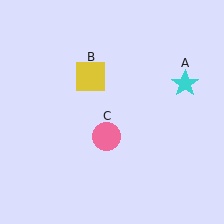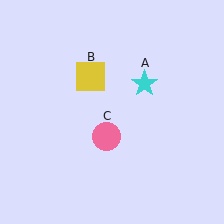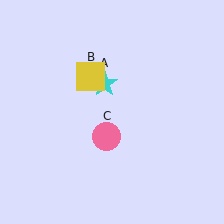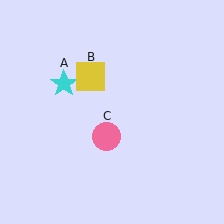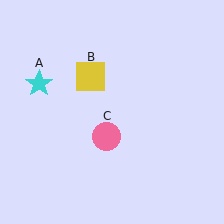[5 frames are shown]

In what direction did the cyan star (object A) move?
The cyan star (object A) moved left.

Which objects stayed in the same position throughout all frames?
Yellow square (object B) and pink circle (object C) remained stationary.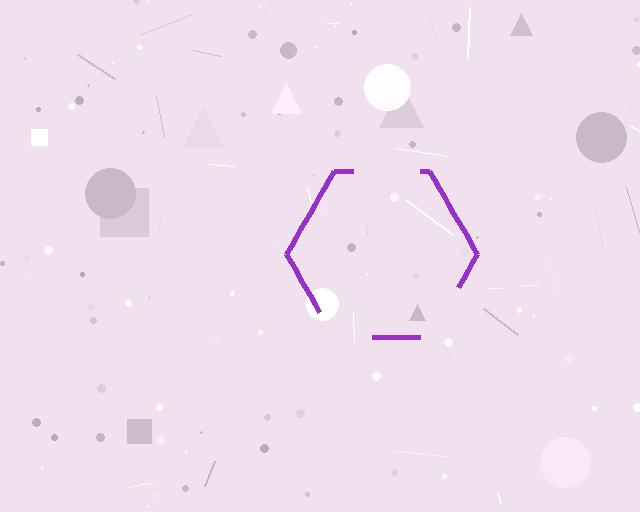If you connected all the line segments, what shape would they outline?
They would outline a hexagon.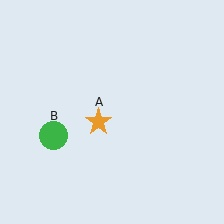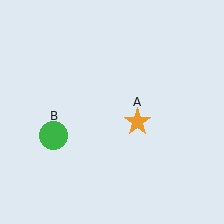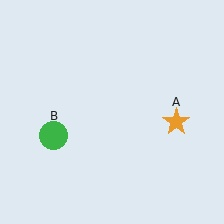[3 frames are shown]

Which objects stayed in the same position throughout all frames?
Green circle (object B) remained stationary.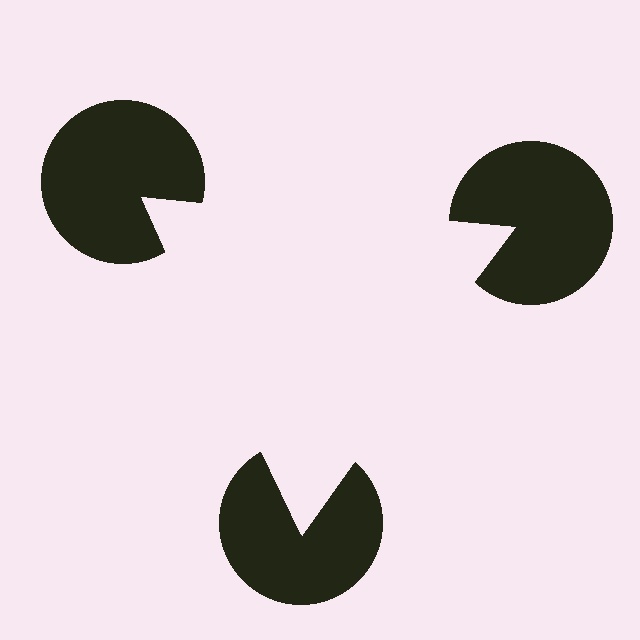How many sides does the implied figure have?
3 sides.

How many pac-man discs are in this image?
There are 3 — one at each vertex of the illusory triangle.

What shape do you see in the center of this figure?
An illusory triangle — its edges are inferred from the aligned wedge cuts in the pac-man discs, not physically drawn.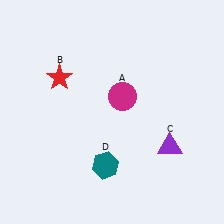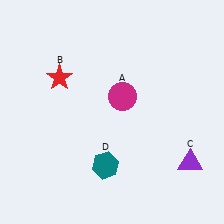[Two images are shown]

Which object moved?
The purple triangle (C) moved right.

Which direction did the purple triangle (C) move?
The purple triangle (C) moved right.